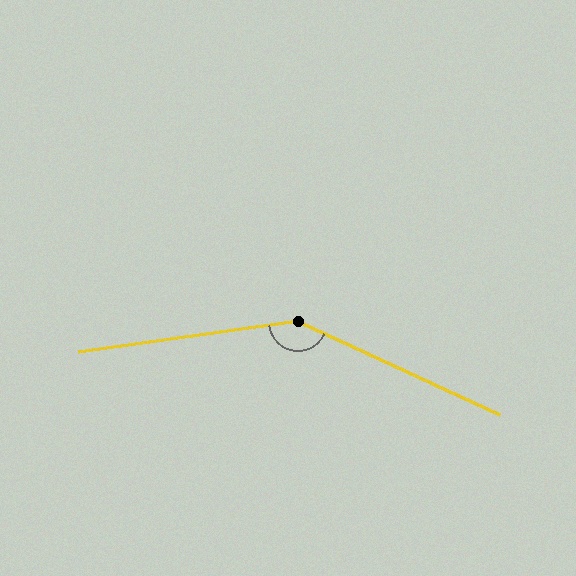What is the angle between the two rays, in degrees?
Approximately 148 degrees.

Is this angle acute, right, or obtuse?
It is obtuse.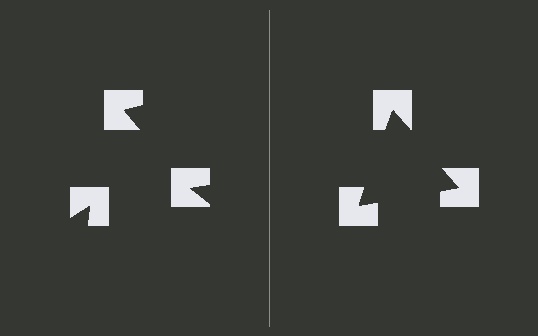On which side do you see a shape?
An illusory triangle appears on the right side. On the left side the wedge cuts are rotated, so no coherent shape forms.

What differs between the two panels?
The notched squares are positioned identically on both sides; only the wedge orientations differ. On the right they align to a triangle; on the left they are misaligned.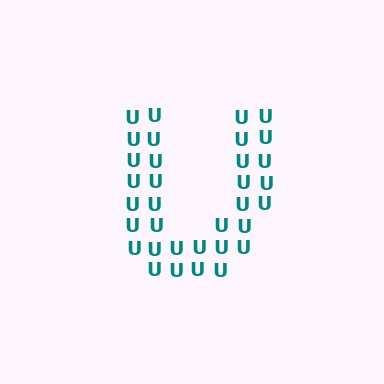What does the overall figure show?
The overall figure shows the letter U.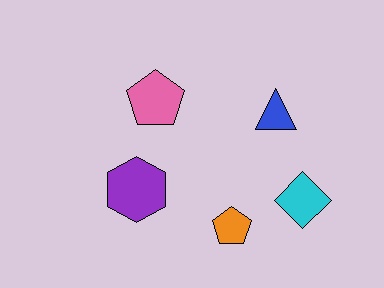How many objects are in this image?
There are 5 objects.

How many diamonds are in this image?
There is 1 diamond.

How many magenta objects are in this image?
There are no magenta objects.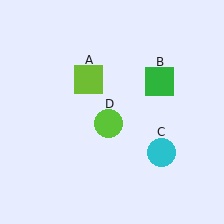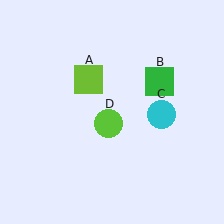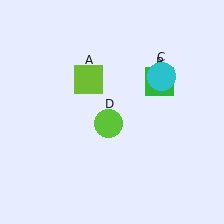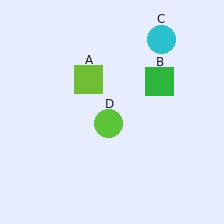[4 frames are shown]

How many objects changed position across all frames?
1 object changed position: cyan circle (object C).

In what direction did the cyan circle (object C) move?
The cyan circle (object C) moved up.